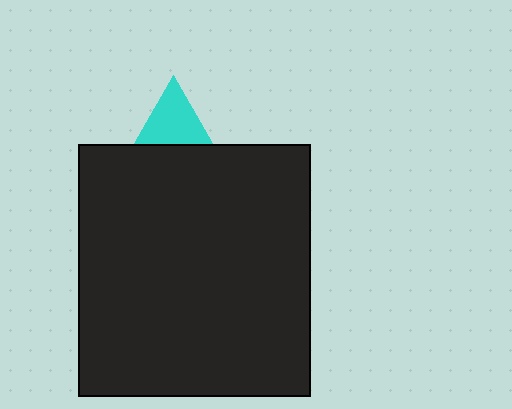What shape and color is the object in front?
The object in front is a black rectangle.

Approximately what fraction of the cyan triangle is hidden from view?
Roughly 60% of the cyan triangle is hidden behind the black rectangle.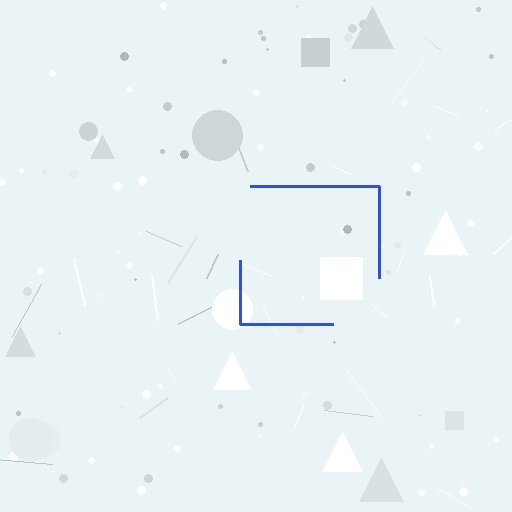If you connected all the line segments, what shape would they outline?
They would outline a square.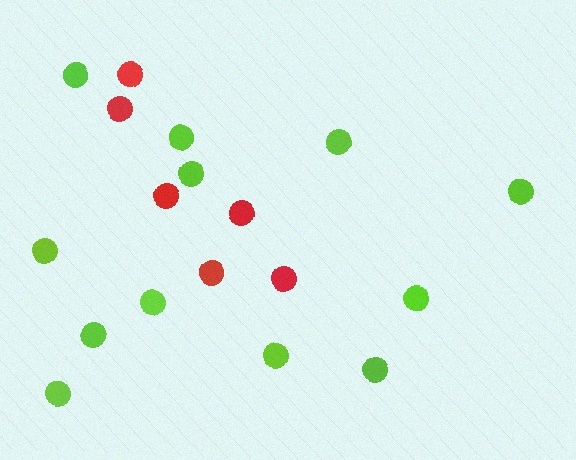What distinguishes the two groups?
There are 2 groups: one group of red circles (6) and one group of lime circles (12).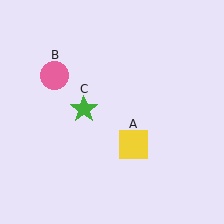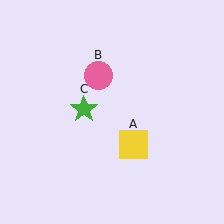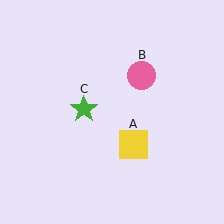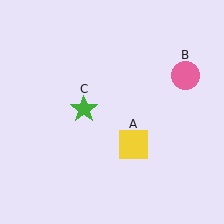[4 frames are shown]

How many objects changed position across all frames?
1 object changed position: pink circle (object B).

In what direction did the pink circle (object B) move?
The pink circle (object B) moved right.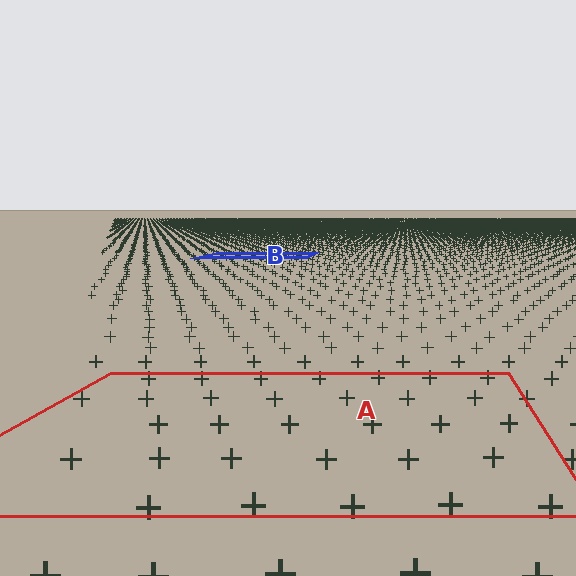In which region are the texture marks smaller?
The texture marks are smaller in region B, because it is farther away.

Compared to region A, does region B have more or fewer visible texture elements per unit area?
Region B has more texture elements per unit area — they are packed more densely because it is farther away.